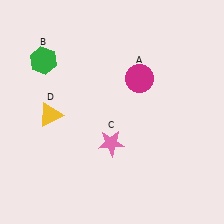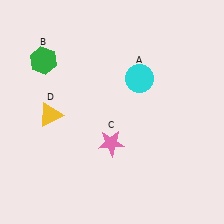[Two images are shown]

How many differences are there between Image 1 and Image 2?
There is 1 difference between the two images.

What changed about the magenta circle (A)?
In Image 1, A is magenta. In Image 2, it changed to cyan.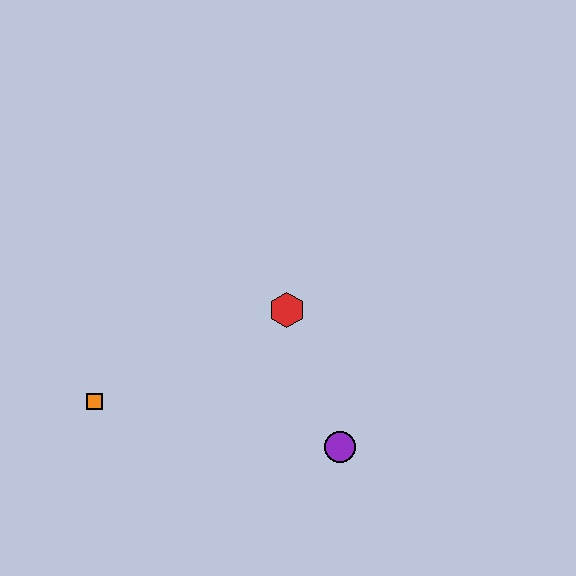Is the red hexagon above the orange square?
Yes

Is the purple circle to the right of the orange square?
Yes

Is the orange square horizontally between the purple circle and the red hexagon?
No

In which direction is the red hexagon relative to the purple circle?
The red hexagon is above the purple circle.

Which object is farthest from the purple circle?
The orange square is farthest from the purple circle.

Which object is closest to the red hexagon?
The purple circle is closest to the red hexagon.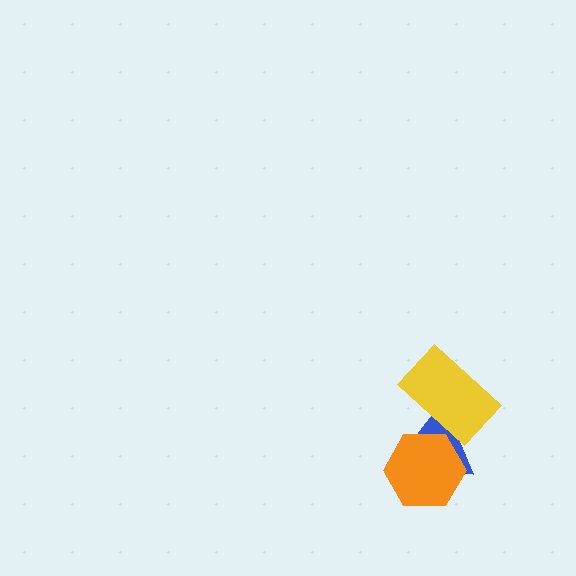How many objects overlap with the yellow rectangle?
1 object overlaps with the yellow rectangle.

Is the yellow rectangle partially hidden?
No, no other shape covers it.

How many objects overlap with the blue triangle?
2 objects overlap with the blue triangle.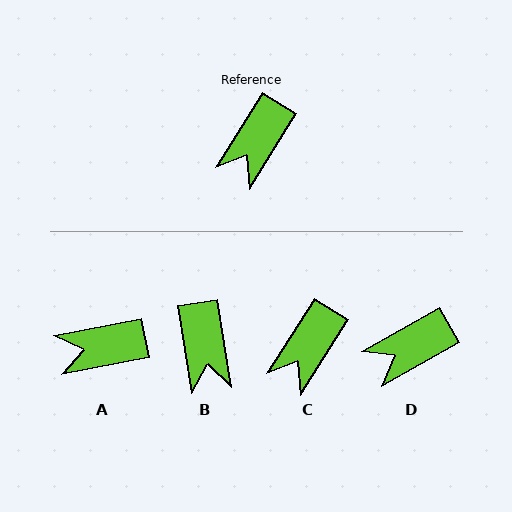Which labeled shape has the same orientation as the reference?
C.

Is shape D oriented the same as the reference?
No, it is off by about 28 degrees.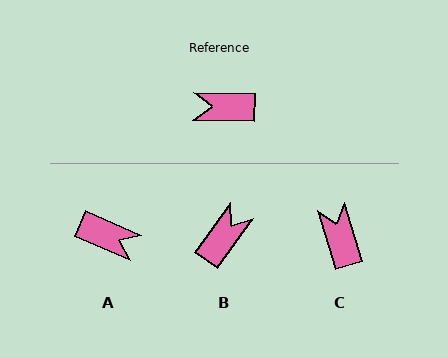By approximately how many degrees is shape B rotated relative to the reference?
Approximately 125 degrees clockwise.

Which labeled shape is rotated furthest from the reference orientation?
A, about 157 degrees away.